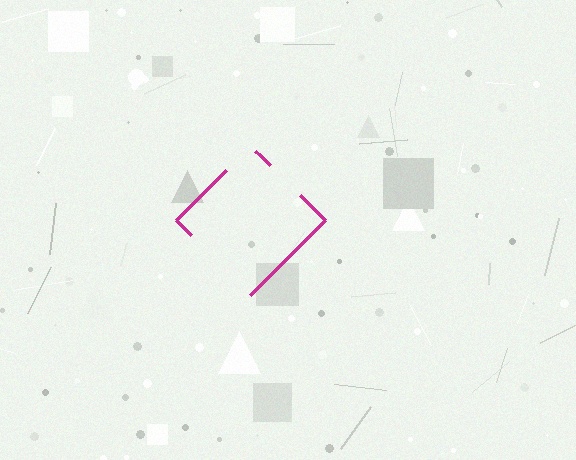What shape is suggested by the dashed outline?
The dashed outline suggests a diamond.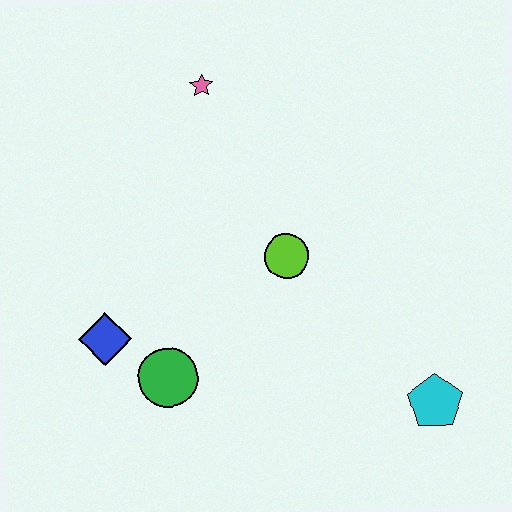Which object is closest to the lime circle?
The green circle is closest to the lime circle.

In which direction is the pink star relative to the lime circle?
The pink star is above the lime circle.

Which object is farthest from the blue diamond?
The cyan pentagon is farthest from the blue diamond.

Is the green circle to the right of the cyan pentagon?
No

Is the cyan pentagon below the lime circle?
Yes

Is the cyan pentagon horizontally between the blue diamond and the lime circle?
No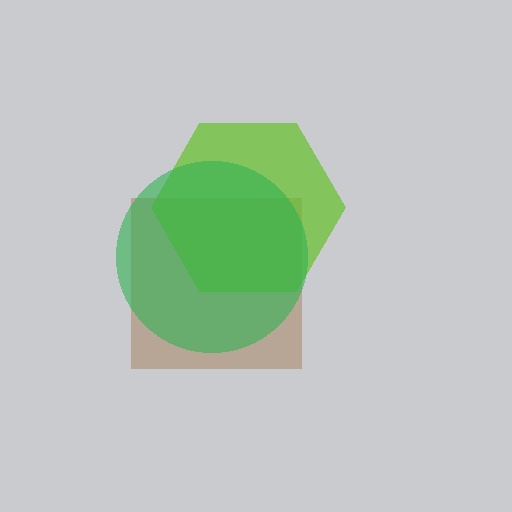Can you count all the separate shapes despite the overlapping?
Yes, there are 3 separate shapes.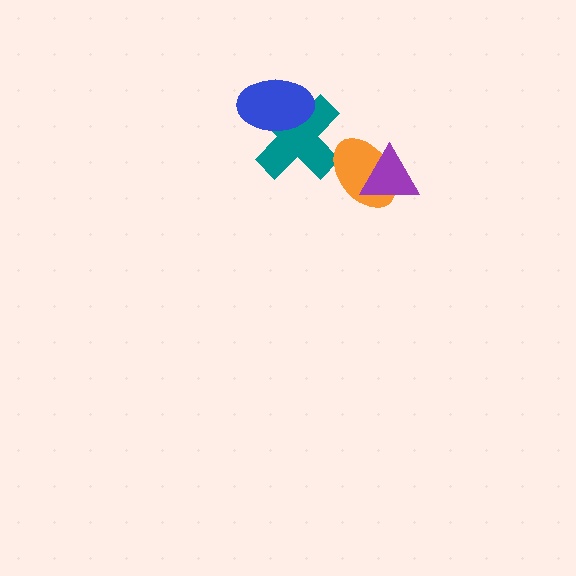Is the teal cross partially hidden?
Yes, it is partially covered by another shape.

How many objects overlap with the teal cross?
2 objects overlap with the teal cross.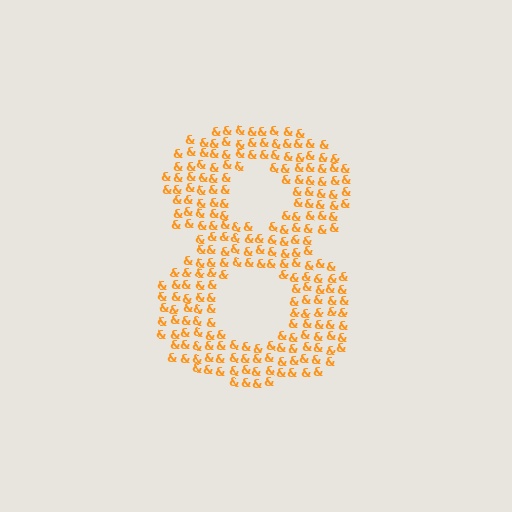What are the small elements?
The small elements are ampersands.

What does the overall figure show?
The overall figure shows the digit 8.